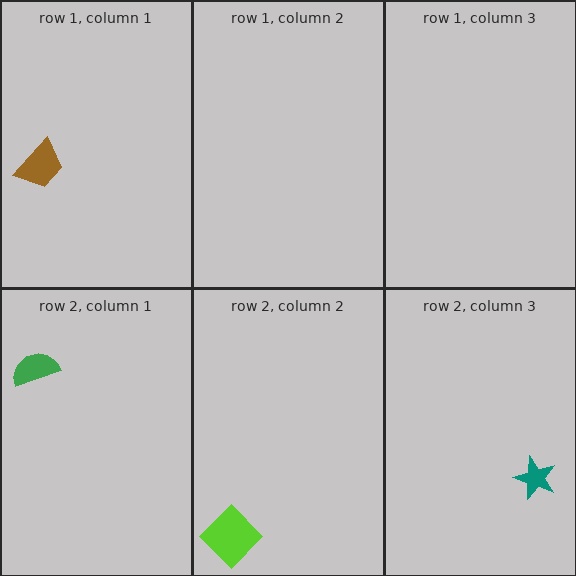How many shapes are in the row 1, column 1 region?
1.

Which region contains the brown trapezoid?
The row 1, column 1 region.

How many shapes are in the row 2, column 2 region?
1.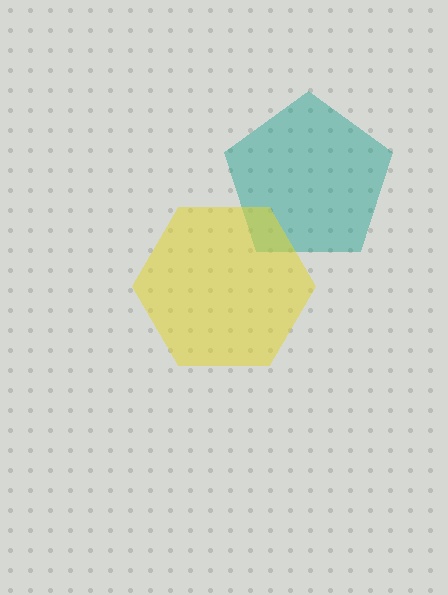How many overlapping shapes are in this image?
There are 2 overlapping shapes in the image.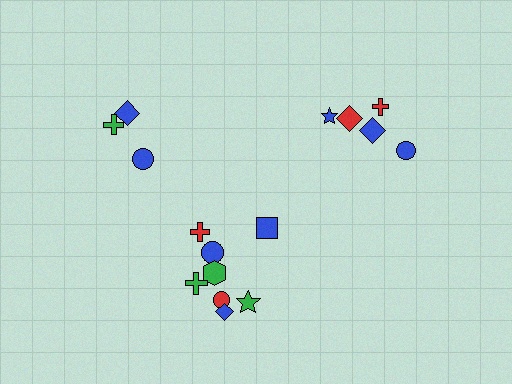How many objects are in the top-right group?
There are 5 objects.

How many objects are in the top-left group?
There are 3 objects.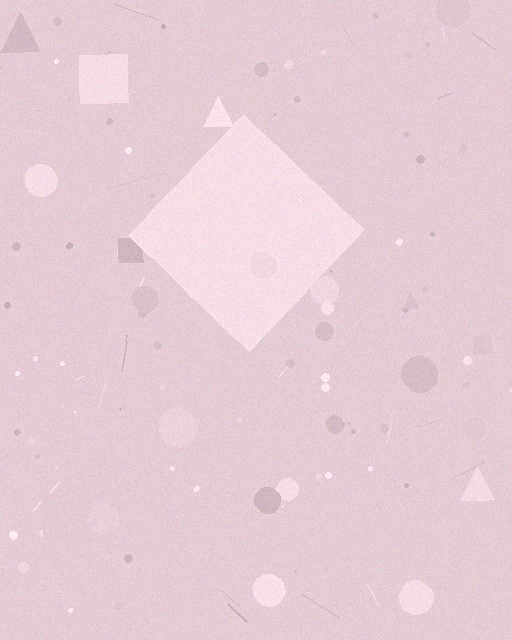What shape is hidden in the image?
A diamond is hidden in the image.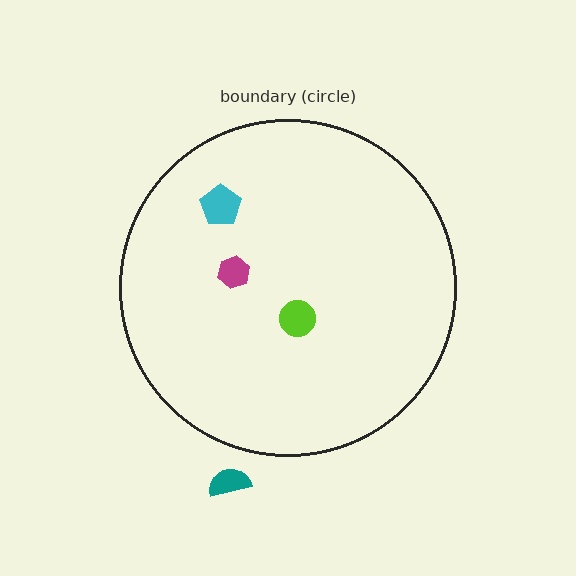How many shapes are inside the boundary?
3 inside, 1 outside.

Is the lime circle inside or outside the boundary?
Inside.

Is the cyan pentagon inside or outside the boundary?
Inside.